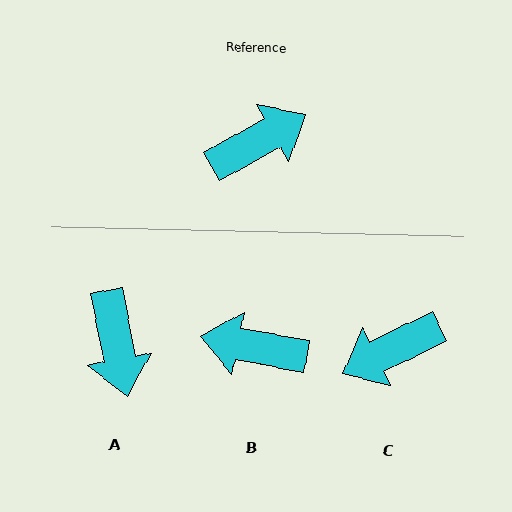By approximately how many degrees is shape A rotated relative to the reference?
Approximately 108 degrees clockwise.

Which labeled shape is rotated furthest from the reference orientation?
C, about 177 degrees away.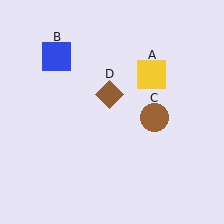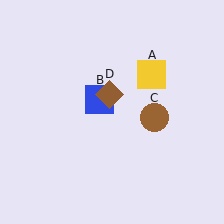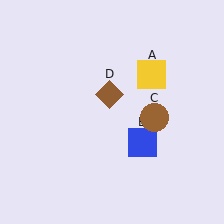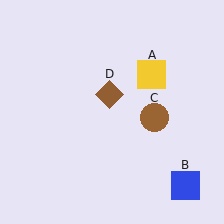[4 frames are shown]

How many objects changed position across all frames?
1 object changed position: blue square (object B).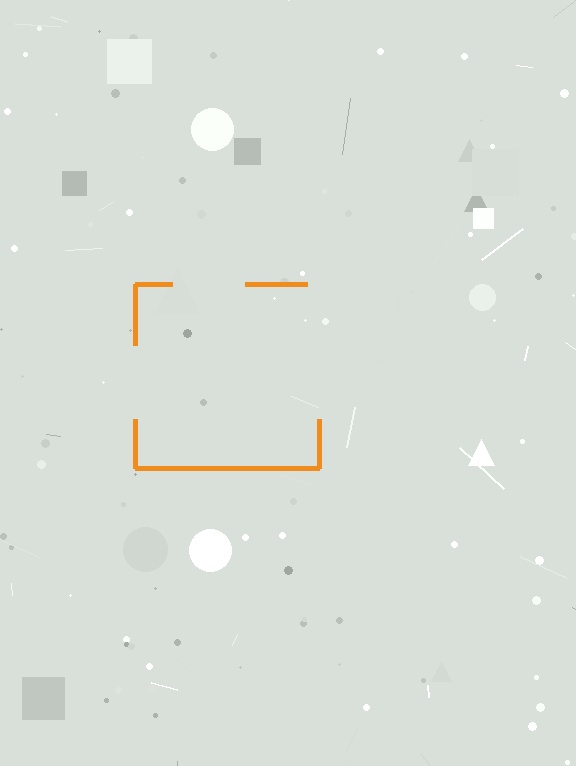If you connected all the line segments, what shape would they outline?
They would outline a square.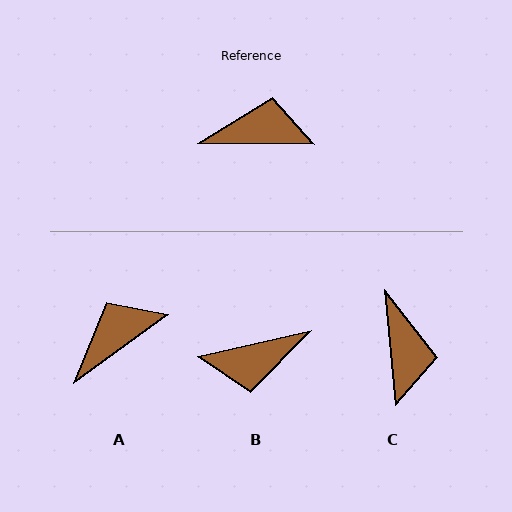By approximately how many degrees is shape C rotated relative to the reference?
Approximately 83 degrees clockwise.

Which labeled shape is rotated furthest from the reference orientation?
B, about 166 degrees away.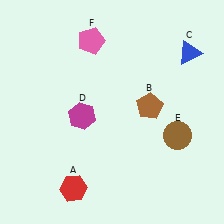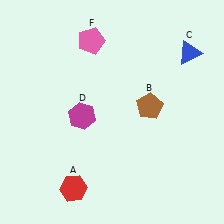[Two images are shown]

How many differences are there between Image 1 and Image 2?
There is 1 difference between the two images.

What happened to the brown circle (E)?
The brown circle (E) was removed in Image 2. It was in the bottom-right area of Image 1.